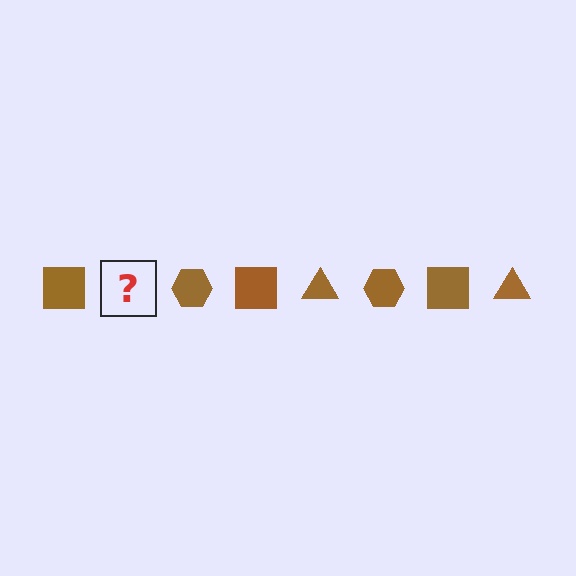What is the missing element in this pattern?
The missing element is a brown triangle.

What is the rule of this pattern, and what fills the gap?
The rule is that the pattern cycles through square, triangle, hexagon shapes in brown. The gap should be filled with a brown triangle.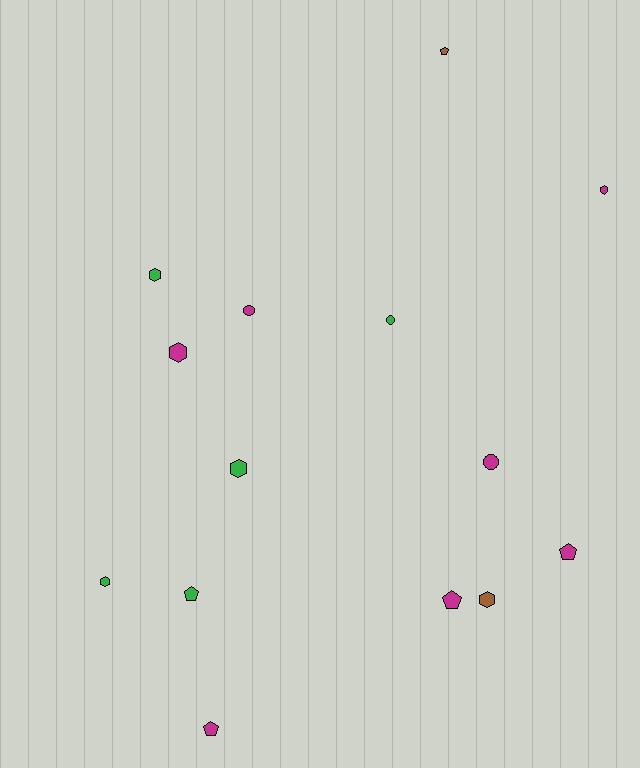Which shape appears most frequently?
Hexagon, with 6 objects.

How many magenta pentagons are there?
There are 3 magenta pentagons.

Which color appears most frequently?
Magenta, with 7 objects.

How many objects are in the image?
There are 14 objects.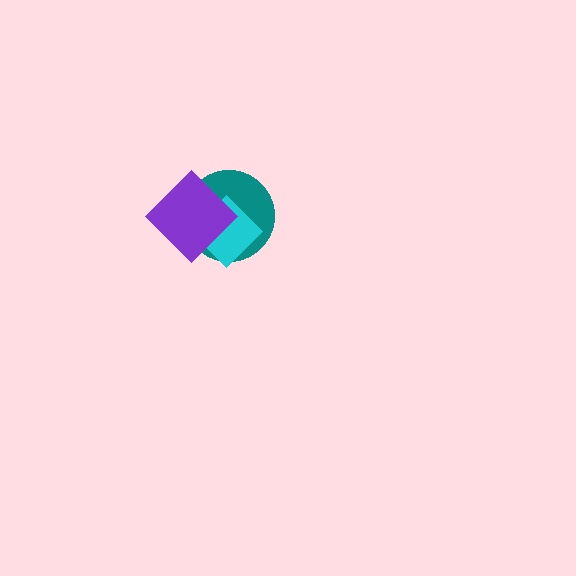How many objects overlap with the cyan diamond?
2 objects overlap with the cyan diamond.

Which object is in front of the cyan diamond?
The purple diamond is in front of the cyan diamond.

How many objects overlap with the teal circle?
2 objects overlap with the teal circle.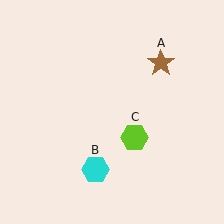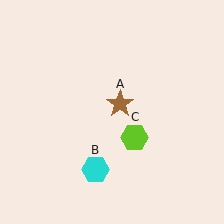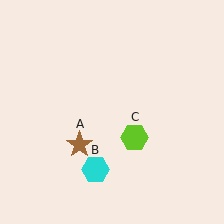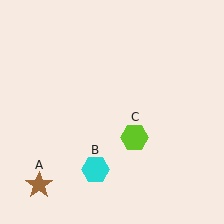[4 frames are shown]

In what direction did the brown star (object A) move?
The brown star (object A) moved down and to the left.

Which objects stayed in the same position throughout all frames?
Cyan hexagon (object B) and lime hexagon (object C) remained stationary.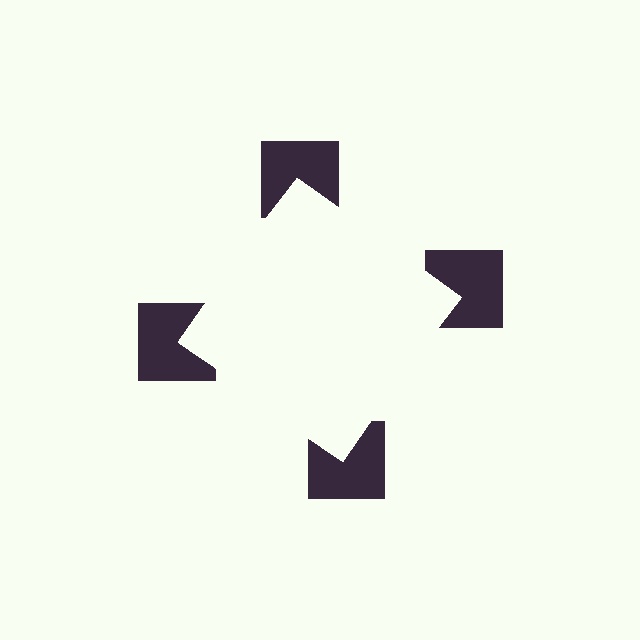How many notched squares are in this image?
There are 4 — one at each vertex of the illusory square.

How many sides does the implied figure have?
4 sides.